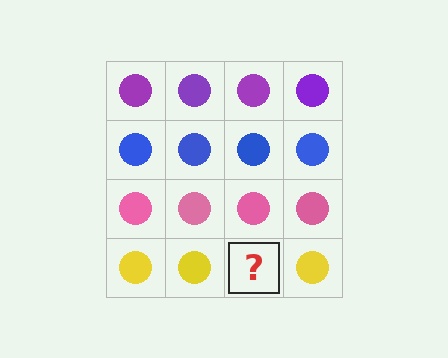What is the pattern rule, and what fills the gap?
The rule is that each row has a consistent color. The gap should be filled with a yellow circle.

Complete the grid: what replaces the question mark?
The question mark should be replaced with a yellow circle.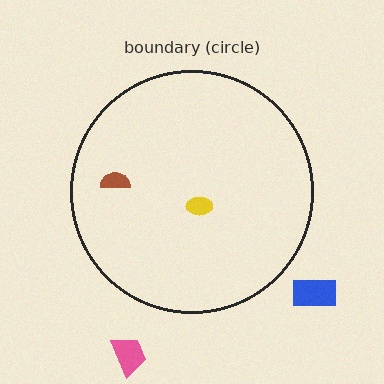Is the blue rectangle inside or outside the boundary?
Outside.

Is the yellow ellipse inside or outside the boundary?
Inside.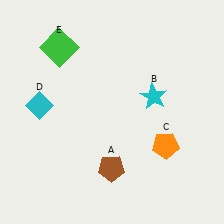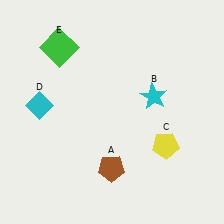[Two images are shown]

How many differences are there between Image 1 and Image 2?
There is 1 difference between the two images.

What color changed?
The pentagon (C) changed from orange in Image 1 to yellow in Image 2.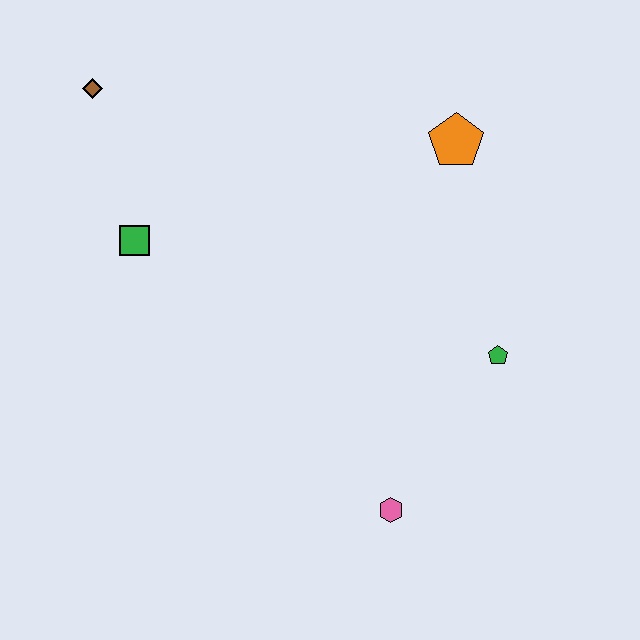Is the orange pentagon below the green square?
No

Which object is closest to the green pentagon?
The pink hexagon is closest to the green pentagon.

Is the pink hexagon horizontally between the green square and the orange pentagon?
Yes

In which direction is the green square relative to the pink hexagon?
The green square is above the pink hexagon.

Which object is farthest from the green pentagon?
The brown diamond is farthest from the green pentagon.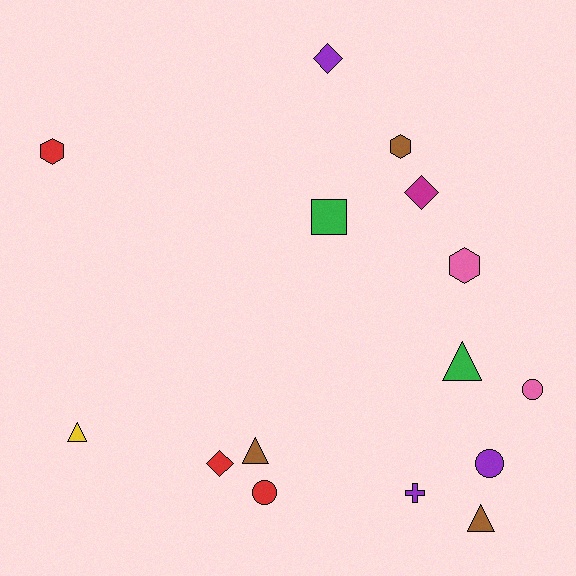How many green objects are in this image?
There are 2 green objects.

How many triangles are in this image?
There are 4 triangles.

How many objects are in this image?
There are 15 objects.